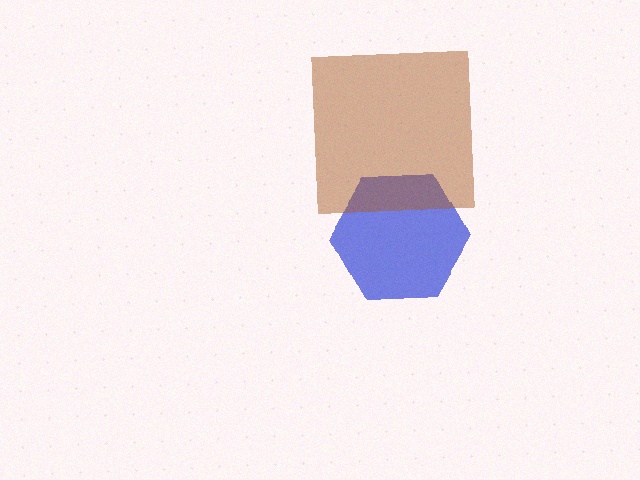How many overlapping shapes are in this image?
There are 2 overlapping shapes in the image.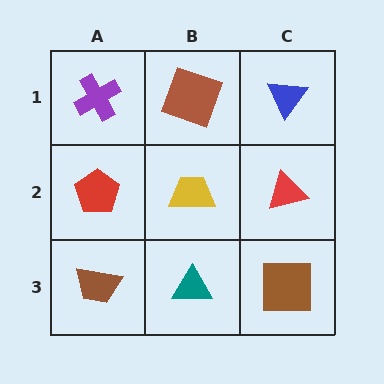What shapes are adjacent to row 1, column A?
A red pentagon (row 2, column A), a brown square (row 1, column B).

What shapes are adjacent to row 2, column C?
A blue triangle (row 1, column C), a brown square (row 3, column C), a yellow trapezoid (row 2, column B).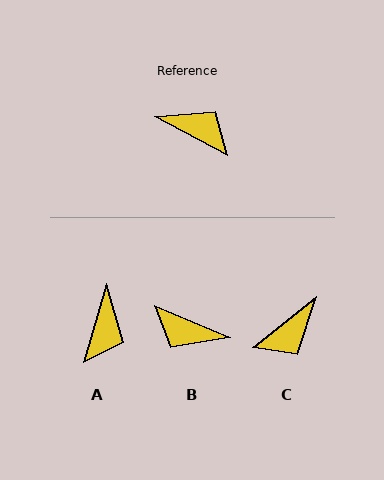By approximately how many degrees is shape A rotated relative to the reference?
Approximately 78 degrees clockwise.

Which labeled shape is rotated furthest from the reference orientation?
B, about 175 degrees away.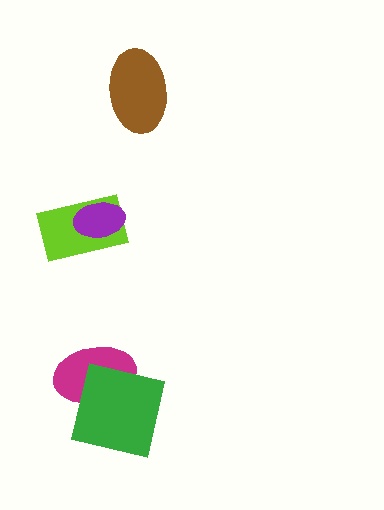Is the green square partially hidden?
No, no other shape covers it.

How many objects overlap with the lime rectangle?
1 object overlaps with the lime rectangle.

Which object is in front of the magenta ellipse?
The green square is in front of the magenta ellipse.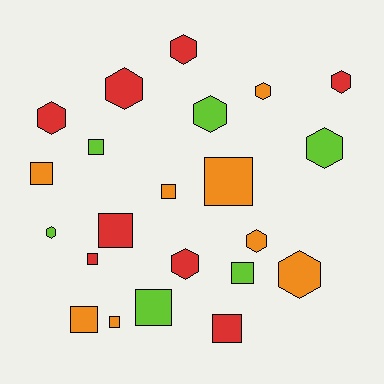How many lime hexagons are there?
There are 3 lime hexagons.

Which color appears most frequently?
Red, with 8 objects.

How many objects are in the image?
There are 22 objects.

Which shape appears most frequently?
Square, with 11 objects.